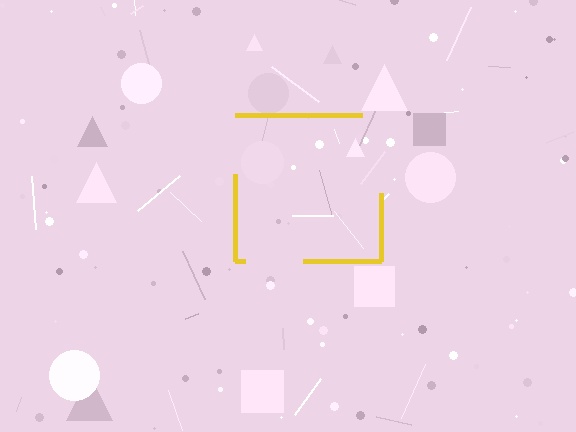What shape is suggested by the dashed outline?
The dashed outline suggests a square.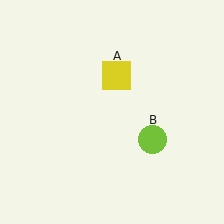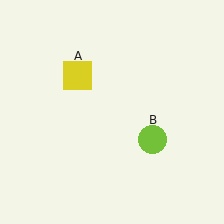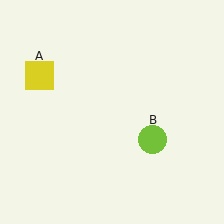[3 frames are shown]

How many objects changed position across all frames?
1 object changed position: yellow square (object A).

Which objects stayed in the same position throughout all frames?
Lime circle (object B) remained stationary.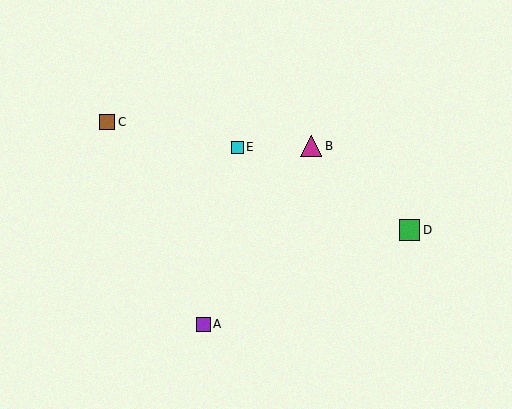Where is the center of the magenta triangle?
The center of the magenta triangle is at (311, 146).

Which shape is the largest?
The magenta triangle (labeled B) is the largest.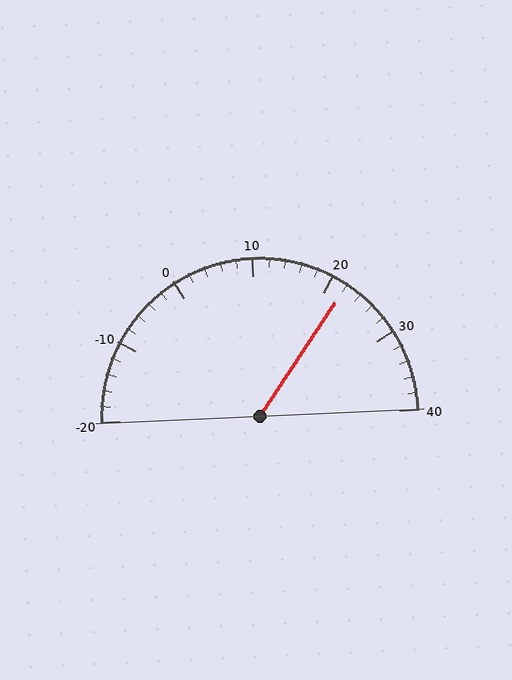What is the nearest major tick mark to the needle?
The nearest major tick mark is 20.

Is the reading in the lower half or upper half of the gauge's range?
The reading is in the upper half of the range (-20 to 40).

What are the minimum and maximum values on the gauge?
The gauge ranges from -20 to 40.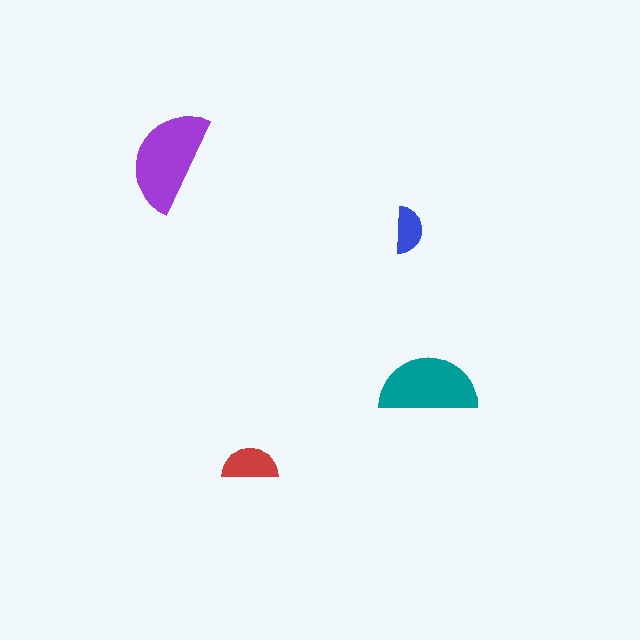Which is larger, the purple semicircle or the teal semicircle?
The purple one.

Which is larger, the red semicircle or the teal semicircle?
The teal one.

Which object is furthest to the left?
The purple semicircle is leftmost.